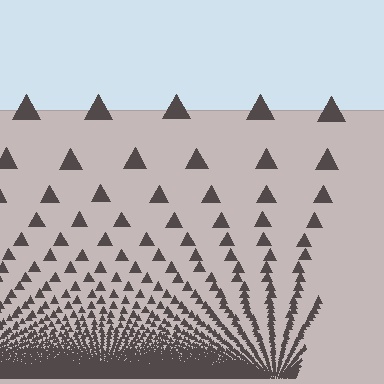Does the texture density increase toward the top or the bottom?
Density increases toward the bottom.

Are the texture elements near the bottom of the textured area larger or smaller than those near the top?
Smaller. The gradient is inverted — elements near the bottom are smaller and denser.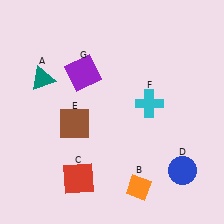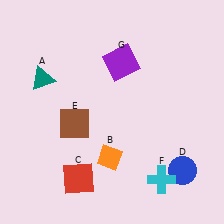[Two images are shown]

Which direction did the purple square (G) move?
The purple square (G) moved right.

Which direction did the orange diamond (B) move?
The orange diamond (B) moved up.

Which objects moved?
The objects that moved are: the orange diamond (B), the cyan cross (F), the purple square (G).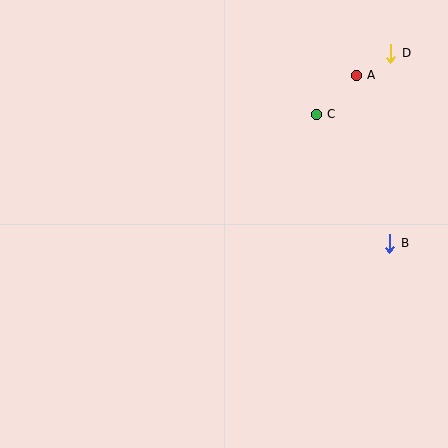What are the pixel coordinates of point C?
Point C is at (316, 114).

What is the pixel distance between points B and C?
The distance between B and C is 149 pixels.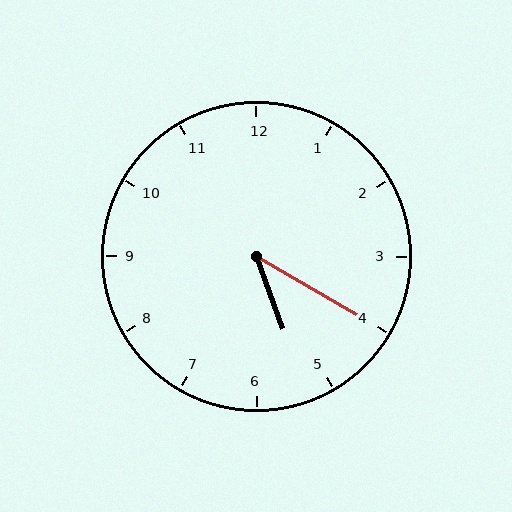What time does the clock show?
5:20.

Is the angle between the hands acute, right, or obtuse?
It is acute.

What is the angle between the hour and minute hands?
Approximately 40 degrees.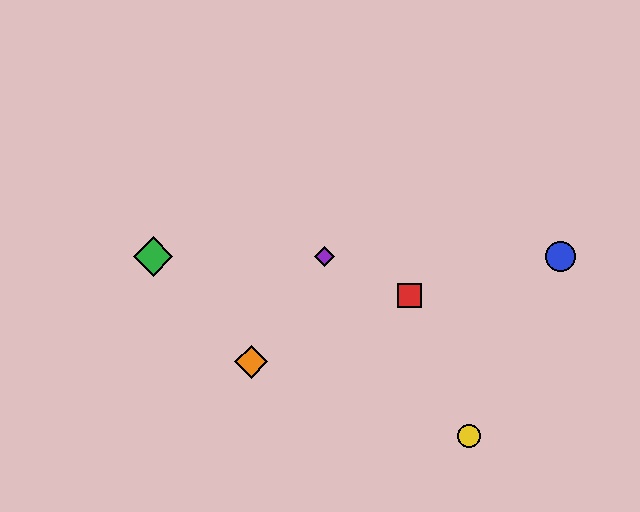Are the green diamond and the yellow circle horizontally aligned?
No, the green diamond is at y≈257 and the yellow circle is at y≈436.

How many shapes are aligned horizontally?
3 shapes (the blue circle, the green diamond, the purple diamond) are aligned horizontally.